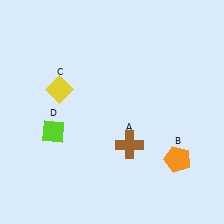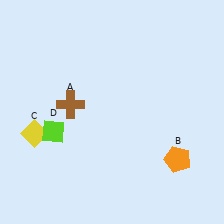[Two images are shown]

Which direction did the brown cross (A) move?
The brown cross (A) moved left.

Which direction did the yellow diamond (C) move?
The yellow diamond (C) moved down.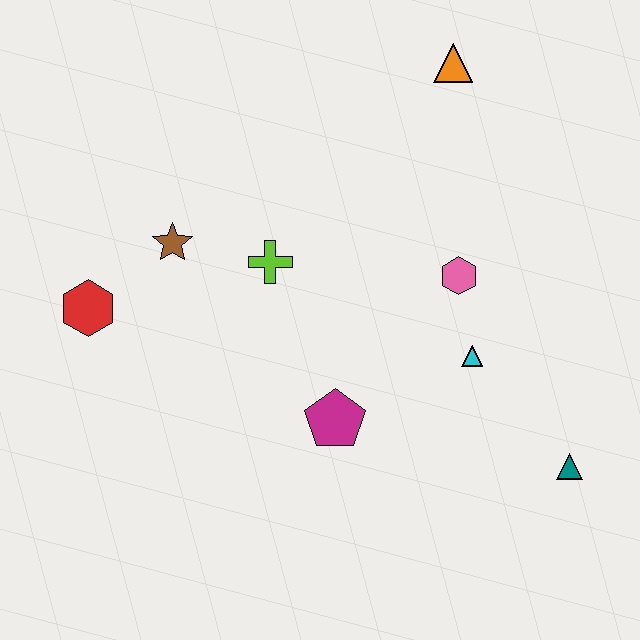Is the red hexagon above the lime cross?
No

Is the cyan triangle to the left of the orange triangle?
No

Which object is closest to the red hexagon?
The brown star is closest to the red hexagon.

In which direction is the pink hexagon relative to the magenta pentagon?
The pink hexagon is above the magenta pentagon.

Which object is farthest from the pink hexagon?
The red hexagon is farthest from the pink hexagon.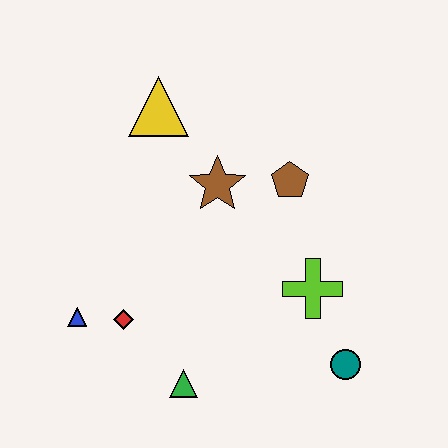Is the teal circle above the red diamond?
No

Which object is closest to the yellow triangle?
The brown star is closest to the yellow triangle.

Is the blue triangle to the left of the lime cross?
Yes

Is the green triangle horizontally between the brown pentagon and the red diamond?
Yes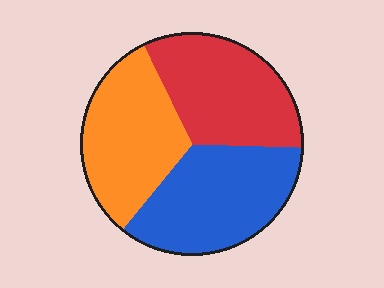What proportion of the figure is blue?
Blue takes up about one third (1/3) of the figure.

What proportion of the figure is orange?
Orange covers 32% of the figure.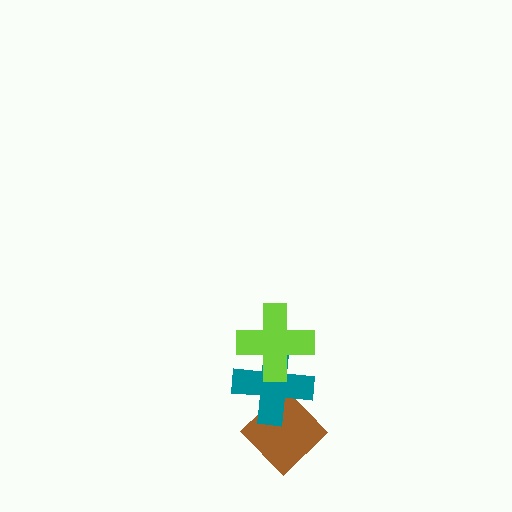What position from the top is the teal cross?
The teal cross is 2nd from the top.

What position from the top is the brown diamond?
The brown diamond is 3rd from the top.